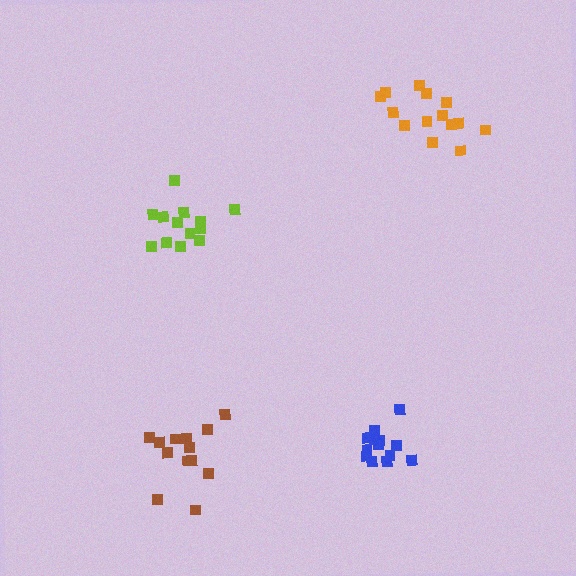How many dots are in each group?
Group 1: 13 dots, Group 2: 13 dots, Group 3: 13 dots, Group 4: 14 dots (53 total).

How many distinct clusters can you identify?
There are 4 distinct clusters.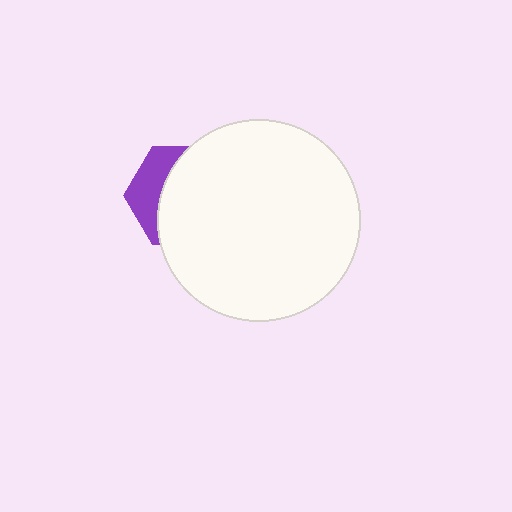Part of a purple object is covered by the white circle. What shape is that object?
It is a hexagon.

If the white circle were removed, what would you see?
You would see the complete purple hexagon.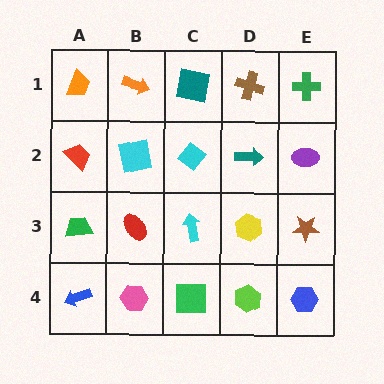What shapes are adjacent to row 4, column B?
A red ellipse (row 3, column B), a blue arrow (row 4, column A), a green square (row 4, column C).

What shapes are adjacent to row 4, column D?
A yellow hexagon (row 3, column D), a green square (row 4, column C), a blue hexagon (row 4, column E).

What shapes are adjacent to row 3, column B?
A cyan square (row 2, column B), a pink hexagon (row 4, column B), a green trapezoid (row 3, column A), a cyan arrow (row 3, column C).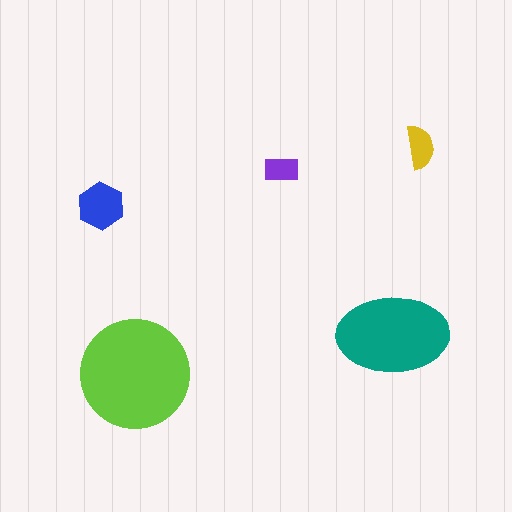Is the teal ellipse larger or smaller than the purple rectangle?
Larger.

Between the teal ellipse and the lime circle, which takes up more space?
The lime circle.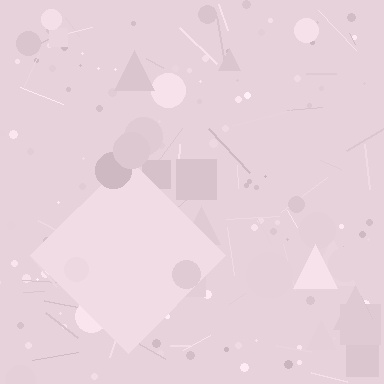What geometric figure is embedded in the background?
A diamond is embedded in the background.